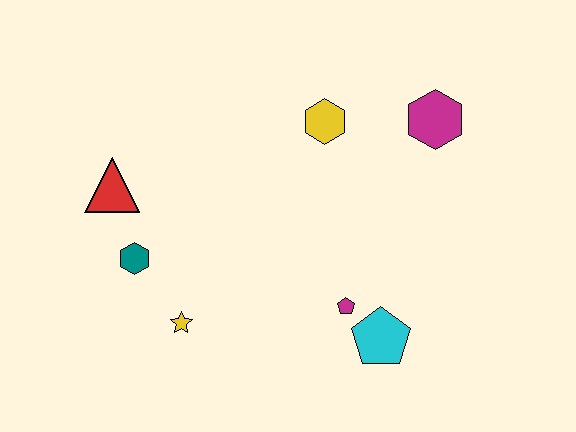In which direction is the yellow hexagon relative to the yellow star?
The yellow hexagon is above the yellow star.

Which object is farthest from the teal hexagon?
The magenta hexagon is farthest from the teal hexagon.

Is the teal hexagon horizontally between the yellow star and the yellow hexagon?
No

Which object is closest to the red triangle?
The teal hexagon is closest to the red triangle.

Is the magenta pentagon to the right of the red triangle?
Yes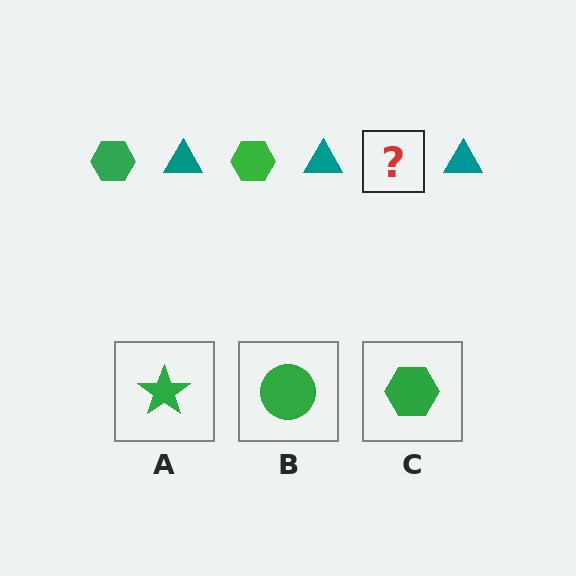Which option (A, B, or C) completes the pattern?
C.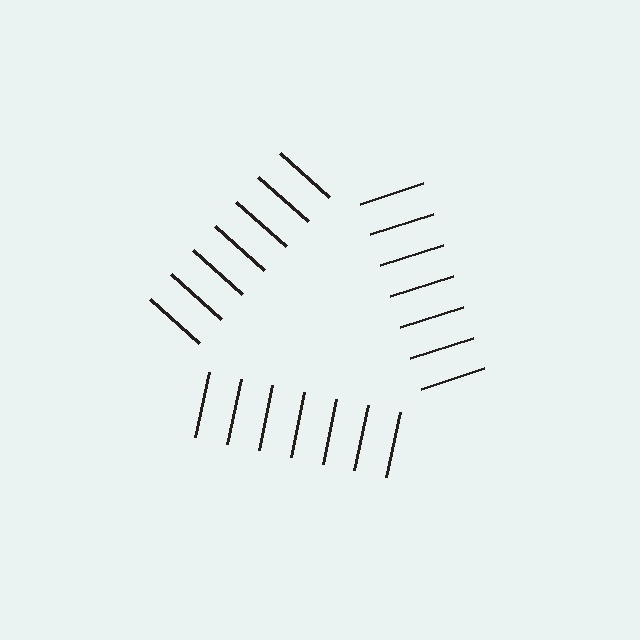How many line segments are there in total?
21 — 7 along each of the 3 edges.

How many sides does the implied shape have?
3 sides — the line-ends trace a triangle.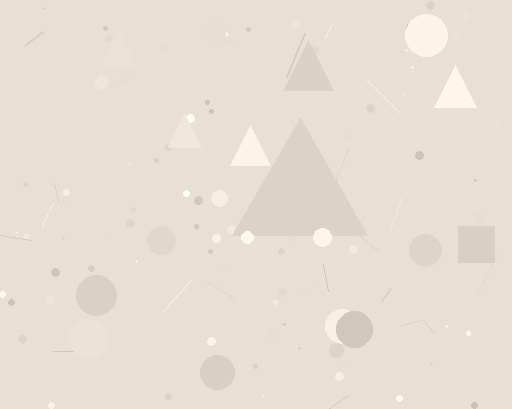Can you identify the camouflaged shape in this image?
The camouflaged shape is a triangle.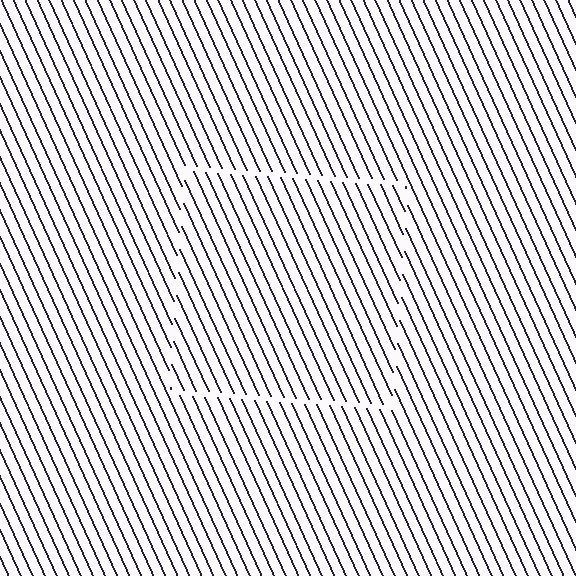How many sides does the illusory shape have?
4 sides — the line-ends trace a square.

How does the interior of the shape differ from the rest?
The interior of the shape contains the same grating, shifted by half a period — the contour is defined by the phase discontinuity where line-ends from the inner and outer gratings abut.